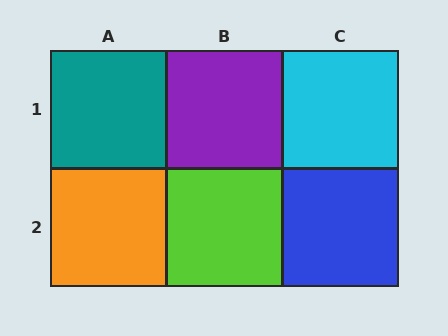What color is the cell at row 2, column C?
Blue.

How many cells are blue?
1 cell is blue.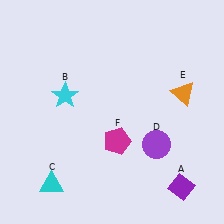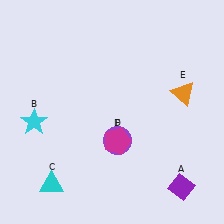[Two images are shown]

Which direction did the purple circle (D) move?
The purple circle (D) moved left.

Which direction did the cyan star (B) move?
The cyan star (B) moved left.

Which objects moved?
The objects that moved are: the cyan star (B), the purple circle (D).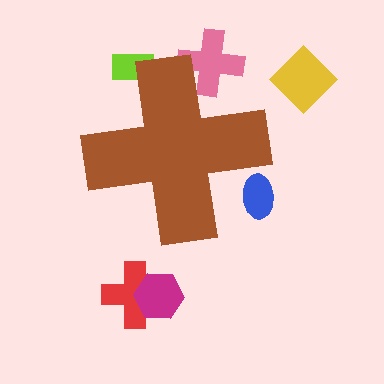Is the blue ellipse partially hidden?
Yes, the blue ellipse is partially hidden behind the brown cross.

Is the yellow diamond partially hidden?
No, the yellow diamond is fully visible.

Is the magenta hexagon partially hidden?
No, the magenta hexagon is fully visible.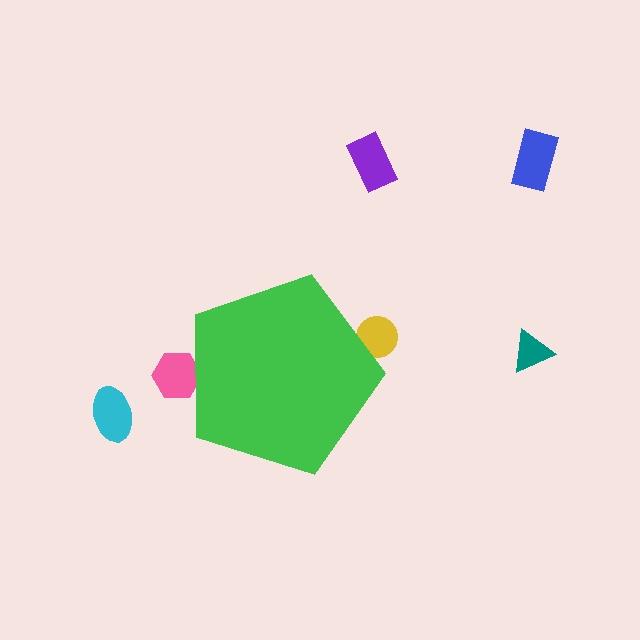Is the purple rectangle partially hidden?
No, the purple rectangle is fully visible.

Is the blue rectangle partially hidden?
No, the blue rectangle is fully visible.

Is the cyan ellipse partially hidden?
No, the cyan ellipse is fully visible.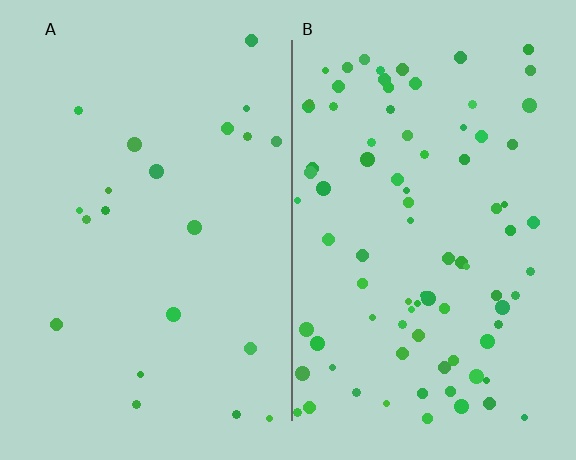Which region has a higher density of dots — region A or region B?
B (the right).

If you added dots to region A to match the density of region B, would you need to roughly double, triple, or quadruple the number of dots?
Approximately quadruple.